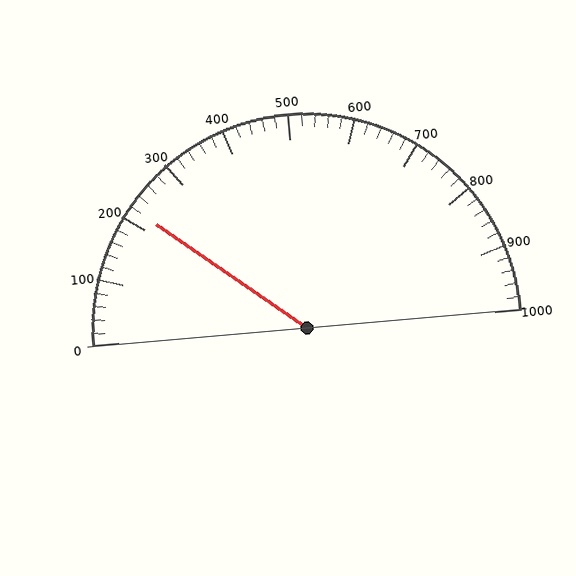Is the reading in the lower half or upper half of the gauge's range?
The reading is in the lower half of the range (0 to 1000).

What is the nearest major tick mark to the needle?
The nearest major tick mark is 200.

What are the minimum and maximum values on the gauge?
The gauge ranges from 0 to 1000.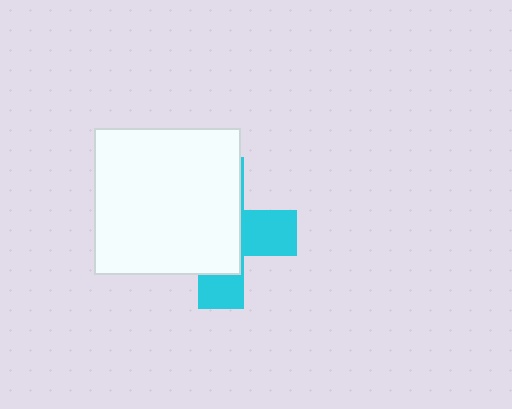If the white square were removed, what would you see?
You would see the complete cyan cross.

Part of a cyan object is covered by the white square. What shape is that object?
It is a cross.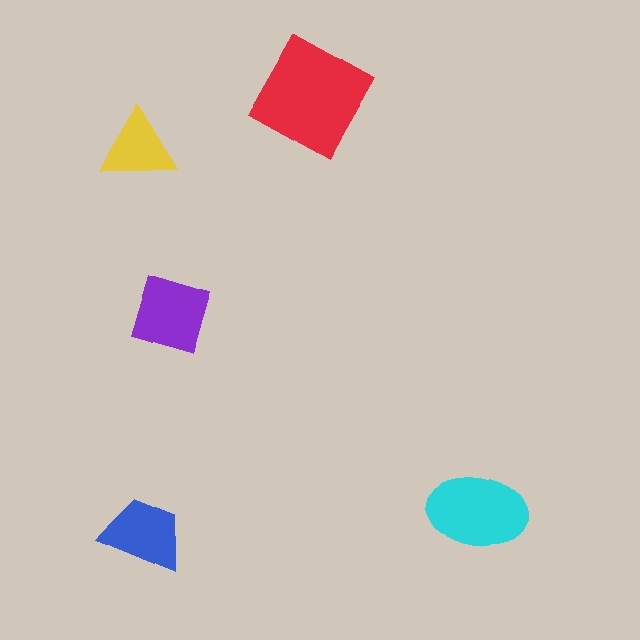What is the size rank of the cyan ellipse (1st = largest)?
2nd.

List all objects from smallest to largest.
The yellow triangle, the blue trapezoid, the purple diamond, the cyan ellipse, the red square.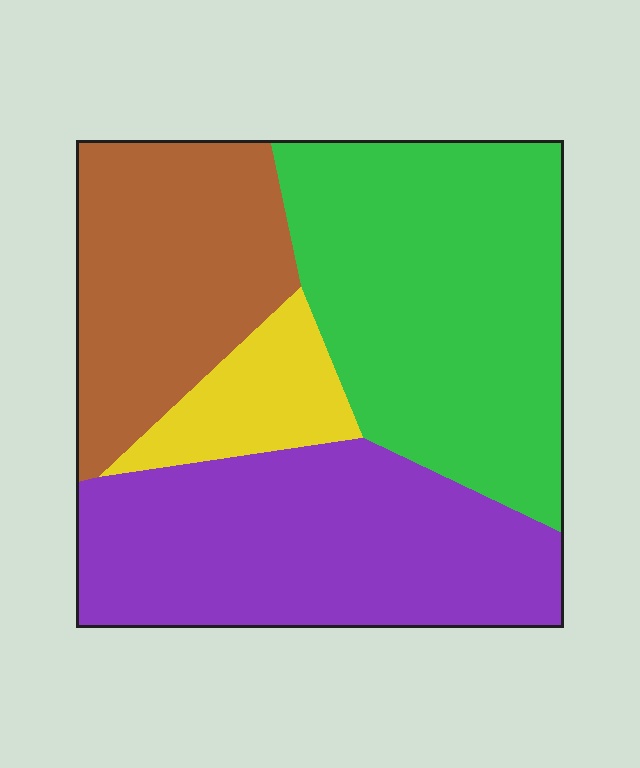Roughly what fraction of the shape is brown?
Brown covers around 25% of the shape.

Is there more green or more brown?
Green.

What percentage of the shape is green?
Green takes up about three eighths (3/8) of the shape.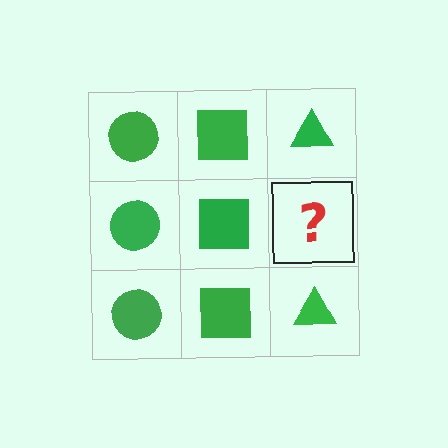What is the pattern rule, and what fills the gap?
The rule is that each column has a consistent shape. The gap should be filled with a green triangle.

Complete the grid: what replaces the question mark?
The question mark should be replaced with a green triangle.